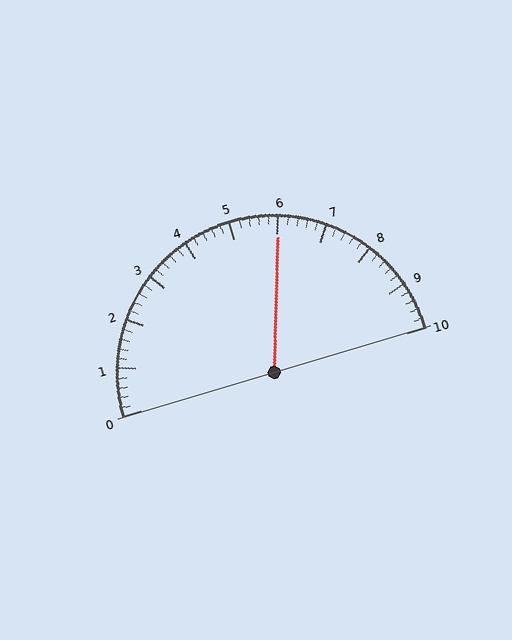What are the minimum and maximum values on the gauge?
The gauge ranges from 0 to 10.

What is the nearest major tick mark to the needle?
The nearest major tick mark is 6.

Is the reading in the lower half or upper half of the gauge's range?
The reading is in the upper half of the range (0 to 10).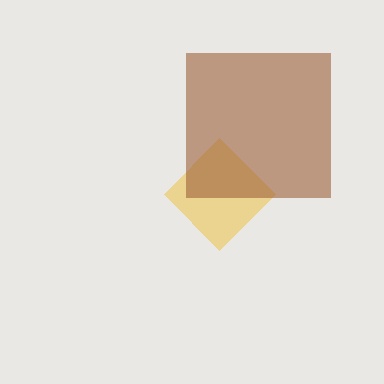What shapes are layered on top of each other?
The layered shapes are: a yellow diamond, a brown square.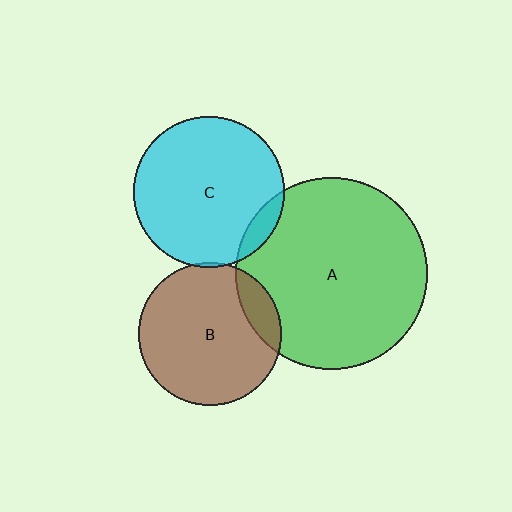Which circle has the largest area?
Circle A (green).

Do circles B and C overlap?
Yes.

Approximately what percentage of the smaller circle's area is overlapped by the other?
Approximately 5%.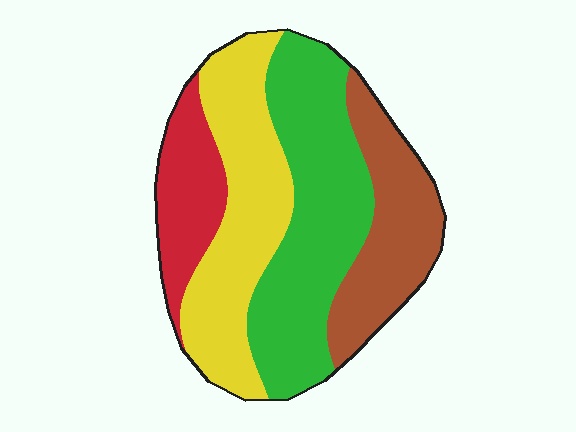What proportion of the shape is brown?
Brown takes up about one fifth (1/5) of the shape.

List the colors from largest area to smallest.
From largest to smallest: green, yellow, brown, red.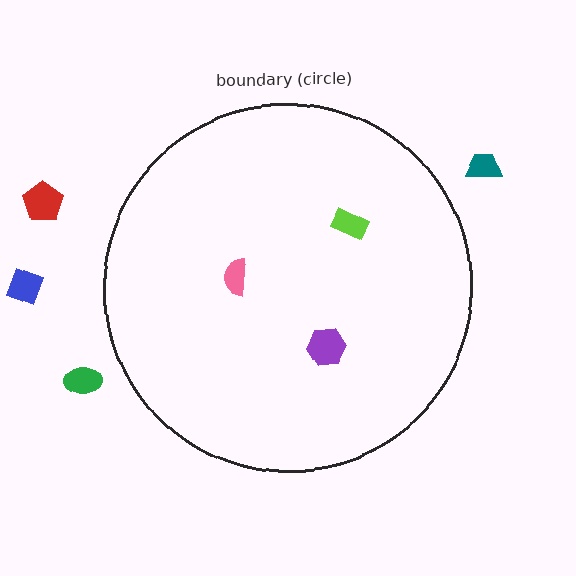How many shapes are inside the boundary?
3 inside, 4 outside.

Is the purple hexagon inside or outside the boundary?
Inside.